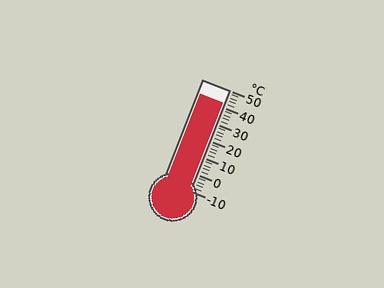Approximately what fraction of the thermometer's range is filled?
The thermometer is filled to approximately 85% of its range.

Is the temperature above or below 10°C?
The temperature is above 10°C.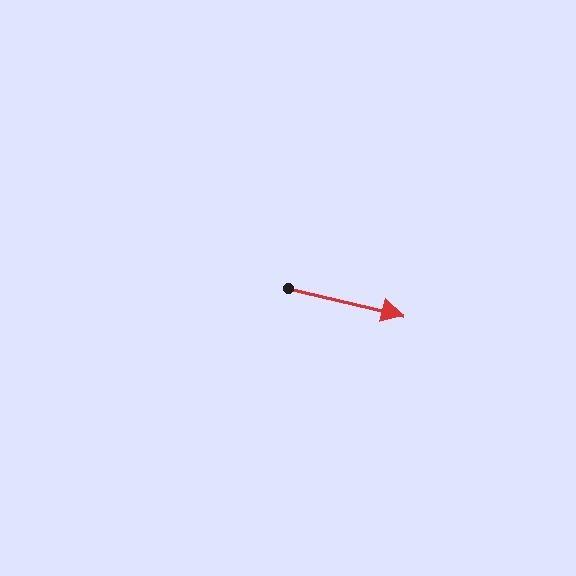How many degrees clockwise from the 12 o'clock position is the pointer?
Approximately 103 degrees.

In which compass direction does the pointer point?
East.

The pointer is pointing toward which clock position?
Roughly 3 o'clock.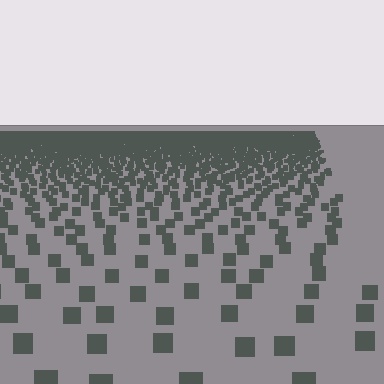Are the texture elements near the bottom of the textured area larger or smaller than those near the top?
Larger. Near the bottom, elements are closer to the viewer and appear at a bigger on-screen size.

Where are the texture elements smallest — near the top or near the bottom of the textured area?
Near the top.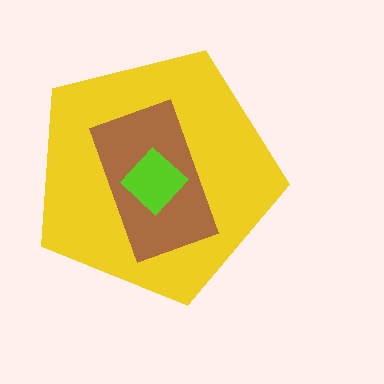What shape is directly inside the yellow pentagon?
The brown rectangle.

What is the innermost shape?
The lime diamond.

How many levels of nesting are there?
3.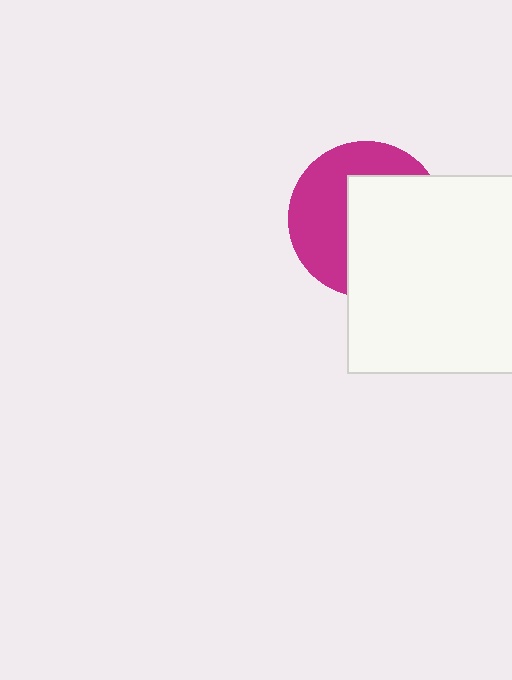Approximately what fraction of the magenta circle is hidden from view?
Roughly 54% of the magenta circle is hidden behind the white rectangle.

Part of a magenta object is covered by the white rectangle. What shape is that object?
It is a circle.